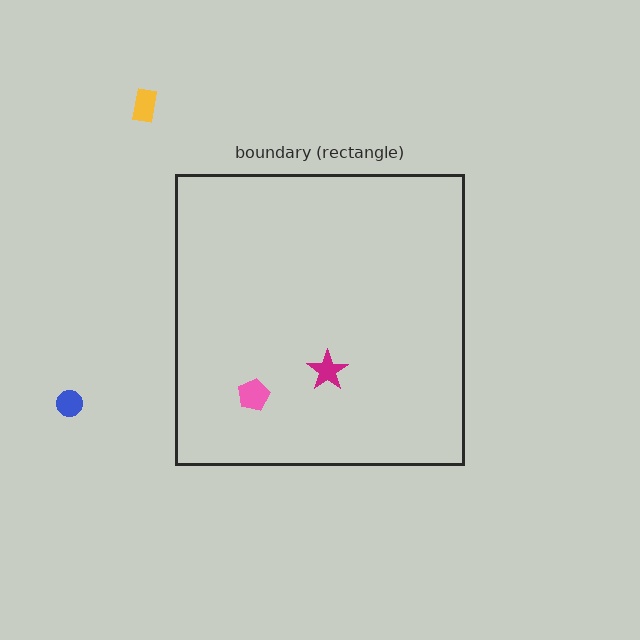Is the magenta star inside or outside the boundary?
Inside.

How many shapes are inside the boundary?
2 inside, 2 outside.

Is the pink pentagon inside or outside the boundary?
Inside.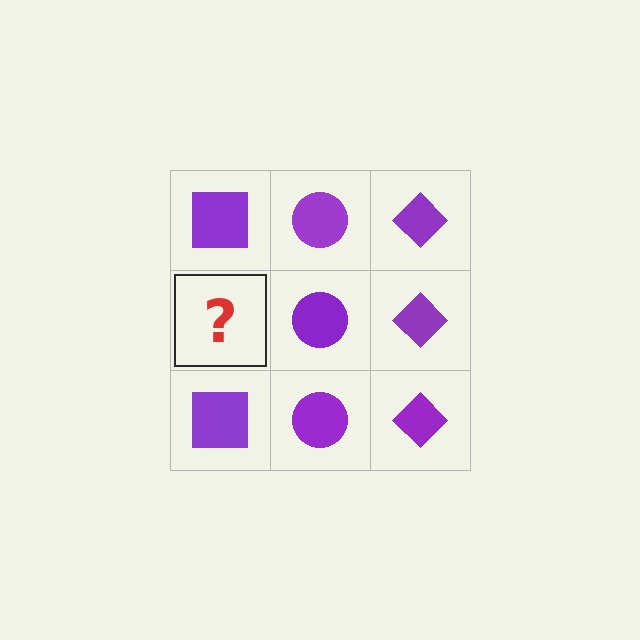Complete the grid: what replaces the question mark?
The question mark should be replaced with a purple square.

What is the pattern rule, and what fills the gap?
The rule is that each column has a consistent shape. The gap should be filled with a purple square.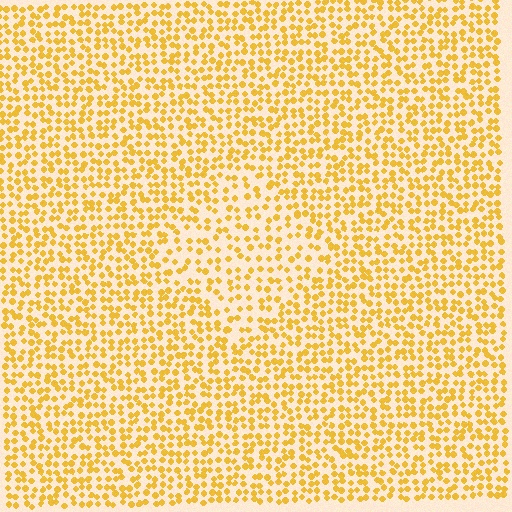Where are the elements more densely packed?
The elements are more densely packed outside the diamond boundary.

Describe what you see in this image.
The image contains small yellow elements arranged at two different densities. A diamond-shaped region is visible where the elements are less densely packed than the surrounding area.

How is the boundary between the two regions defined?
The boundary is defined by a change in element density (approximately 1.6x ratio). All elements are the same color, size, and shape.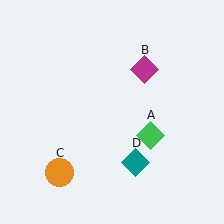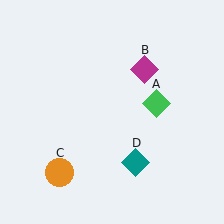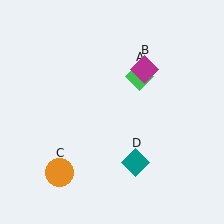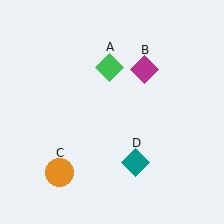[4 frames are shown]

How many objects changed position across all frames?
1 object changed position: green diamond (object A).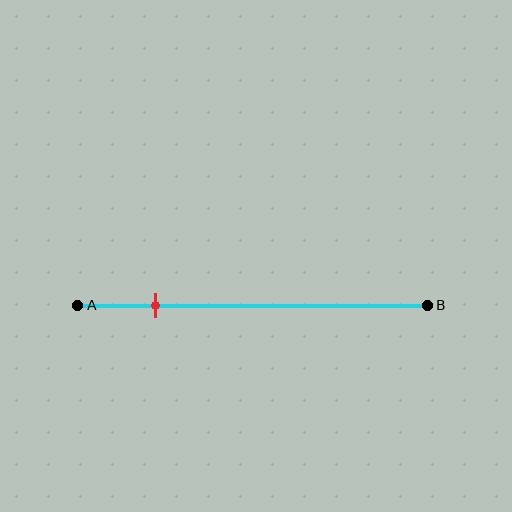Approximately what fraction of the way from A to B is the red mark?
The red mark is approximately 20% of the way from A to B.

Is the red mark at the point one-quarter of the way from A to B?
Yes, the mark is approximately at the one-quarter point.